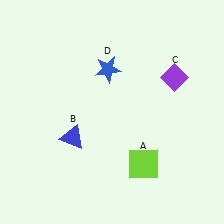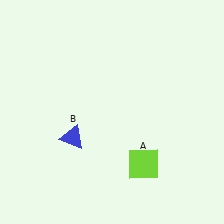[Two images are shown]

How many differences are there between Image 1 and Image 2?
There are 2 differences between the two images.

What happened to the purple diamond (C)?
The purple diamond (C) was removed in Image 2. It was in the top-right area of Image 1.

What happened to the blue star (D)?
The blue star (D) was removed in Image 2. It was in the top-left area of Image 1.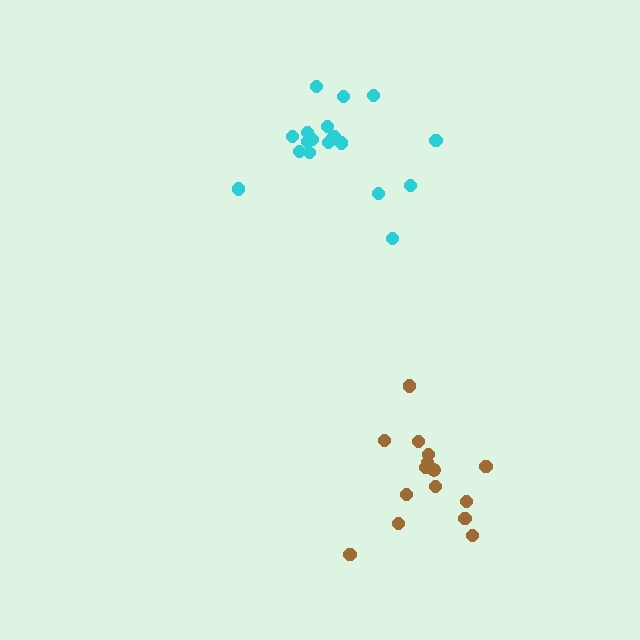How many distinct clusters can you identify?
There are 2 distinct clusters.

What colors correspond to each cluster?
The clusters are colored: brown, cyan.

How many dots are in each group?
Group 1: 15 dots, Group 2: 18 dots (33 total).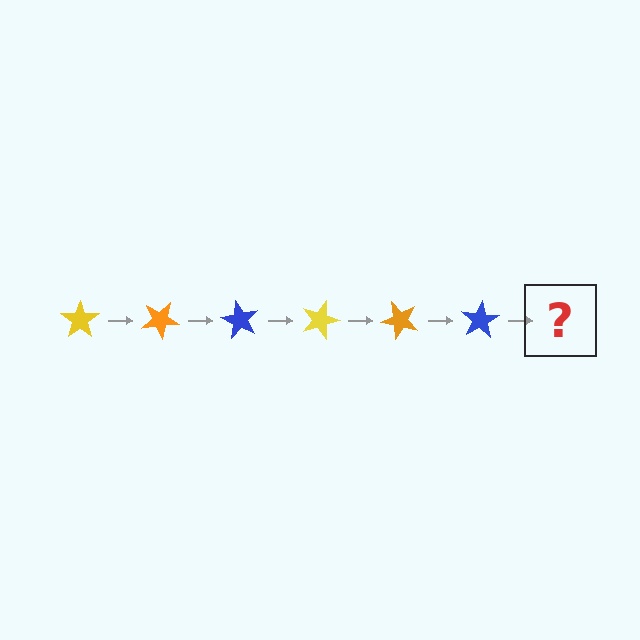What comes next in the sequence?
The next element should be a yellow star, rotated 180 degrees from the start.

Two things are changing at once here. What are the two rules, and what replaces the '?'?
The two rules are that it rotates 30 degrees each step and the color cycles through yellow, orange, and blue. The '?' should be a yellow star, rotated 180 degrees from the start.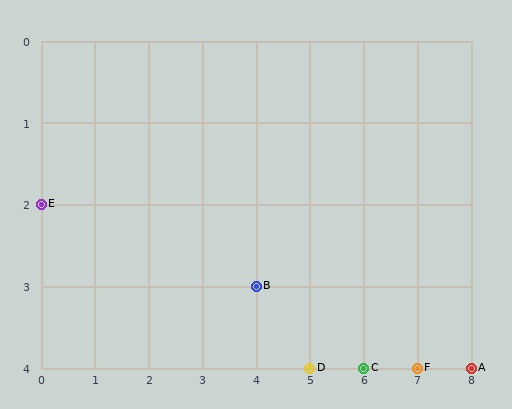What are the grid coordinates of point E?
Point E is at grid coordinates (0, 2).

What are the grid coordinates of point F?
Point F is at grid coordinates (7, 4).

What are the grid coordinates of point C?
Point C is at grid coordinates (6, 4).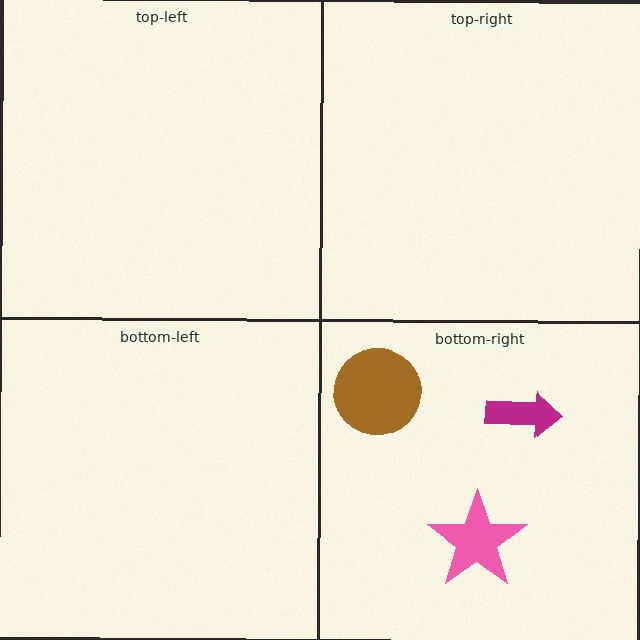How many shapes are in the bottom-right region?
3.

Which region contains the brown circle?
The bottom-right region.